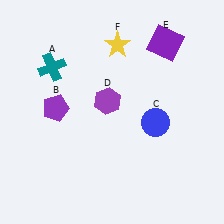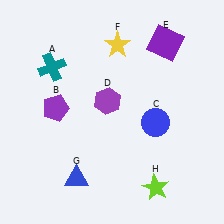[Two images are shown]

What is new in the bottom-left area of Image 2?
A blue triangle (G) was added in the bottom-left area of Image 2.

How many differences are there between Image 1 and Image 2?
There are 2 differences between the two images.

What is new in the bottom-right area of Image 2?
A lime star (H) was added in the bottom-right area of Image 2.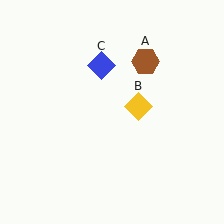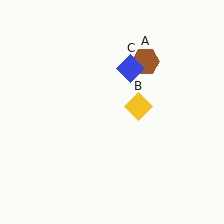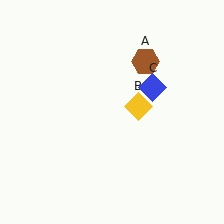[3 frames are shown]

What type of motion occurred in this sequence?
The blue diamond (object C) rotated clockwise around the center of the scene.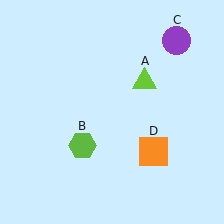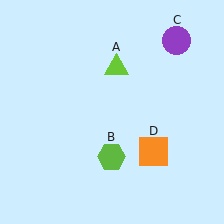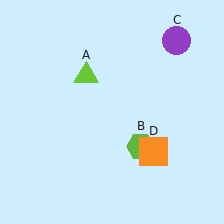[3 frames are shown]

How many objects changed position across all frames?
2 objects changed position: lime triangle (object A), lime hexagon (object B).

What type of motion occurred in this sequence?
The lime triangle (object A), lime hexagon (object B) rotated counterclockwise around the center of the scene.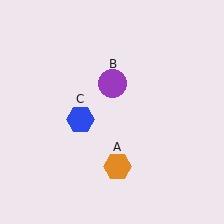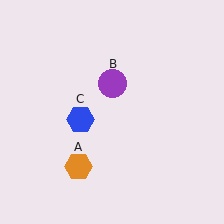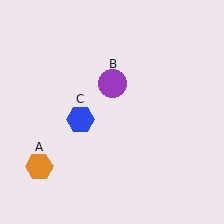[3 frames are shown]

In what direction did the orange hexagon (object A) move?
The orange hexagon (object A) moved left.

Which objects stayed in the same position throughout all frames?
Purple circle (object B) and blue hexagon (object C) remained stationary.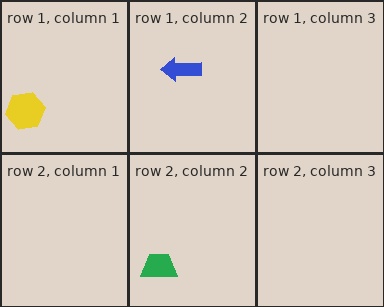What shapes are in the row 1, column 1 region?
The yellow hexagon.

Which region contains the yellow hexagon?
The row 1, column 1 region.